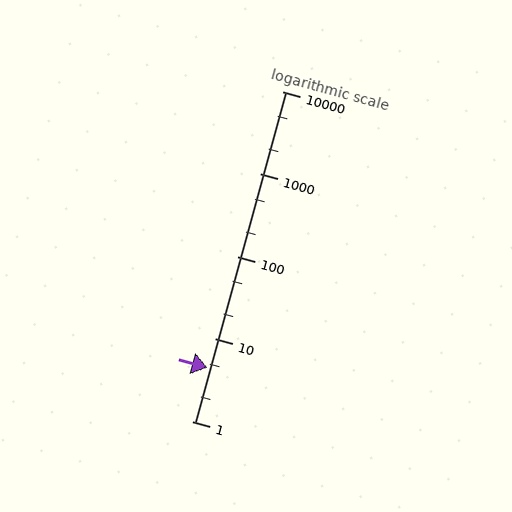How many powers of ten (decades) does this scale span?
The scale spans 4 decades, from 1 to 10000.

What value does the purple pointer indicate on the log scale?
The pointer indicates approximately 4.5.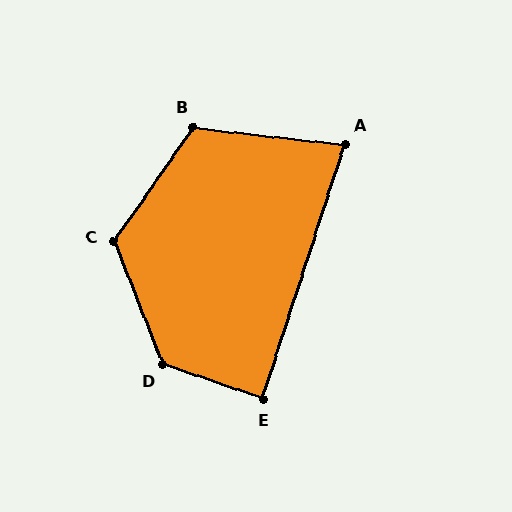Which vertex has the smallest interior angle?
A, at approximately 78 degrees.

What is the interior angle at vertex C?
Approximately 123 degrees (obtuse).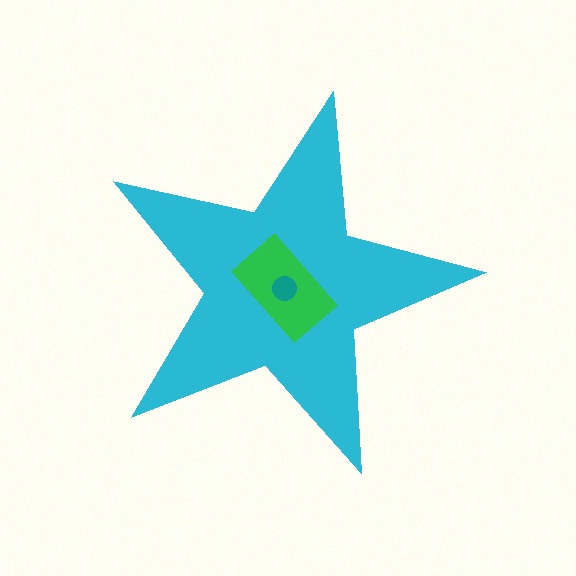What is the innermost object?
The teal circle.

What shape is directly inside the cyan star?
The green rectangle.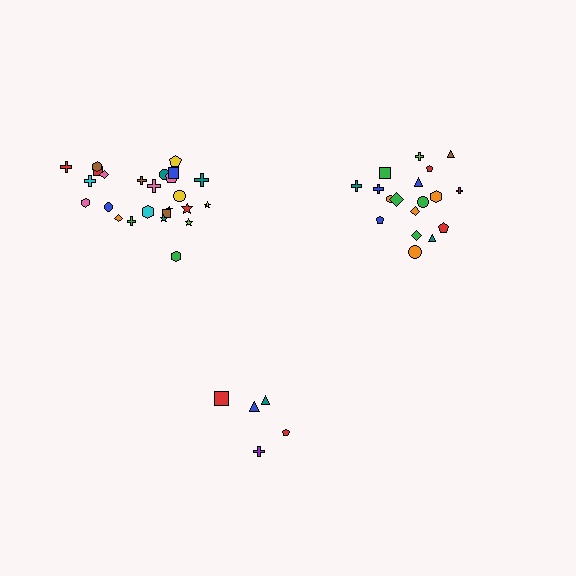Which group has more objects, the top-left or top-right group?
The top-left group.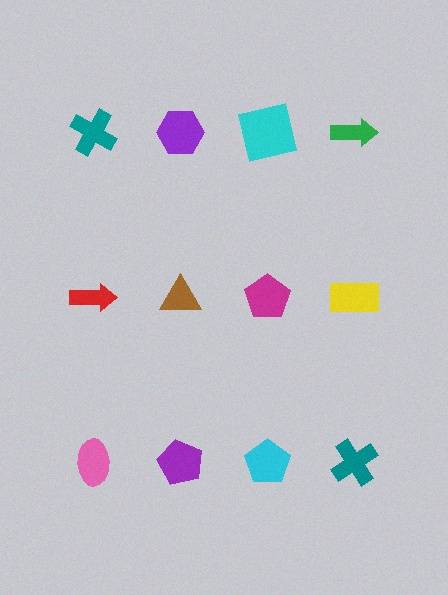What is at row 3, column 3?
A cyan pentagon.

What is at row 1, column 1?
A teal cross.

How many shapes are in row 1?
4 shapes.